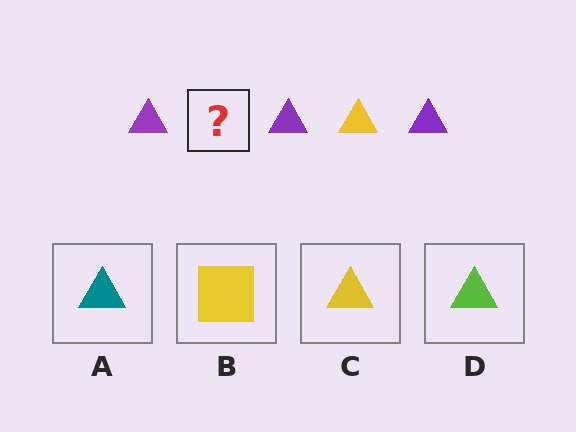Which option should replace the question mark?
Option C.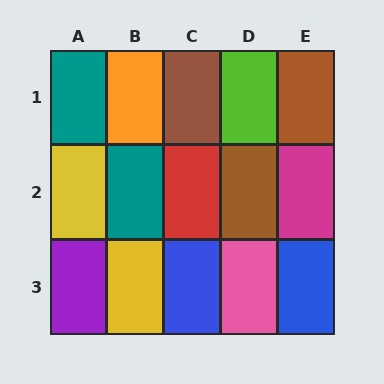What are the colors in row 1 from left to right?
Teal, orange, brown, lime, brown.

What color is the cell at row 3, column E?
Blue.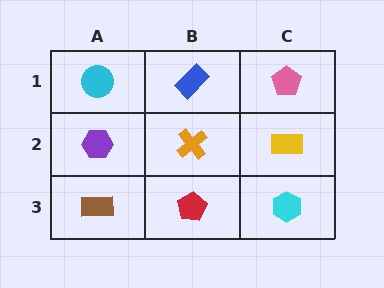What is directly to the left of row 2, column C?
An orange cross.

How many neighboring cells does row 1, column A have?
2.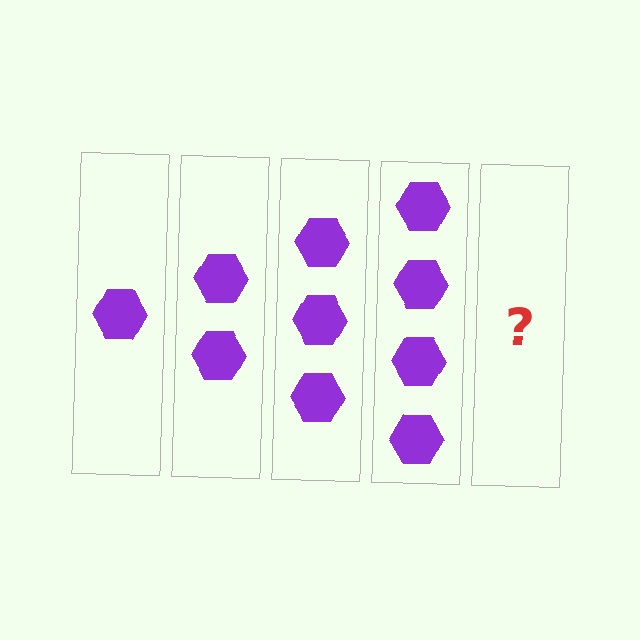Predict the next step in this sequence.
The next step is 5 hexagons.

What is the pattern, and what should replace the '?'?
The pattern is that each step adds one more hexagon. The '?' should be 5 hexagons.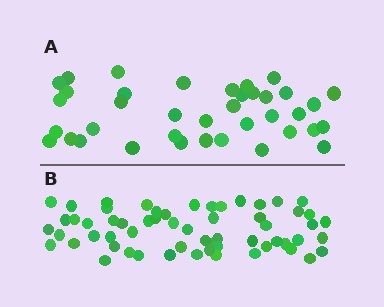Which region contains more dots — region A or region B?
Region B (the bottom region) has more dots.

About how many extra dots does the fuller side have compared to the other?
Region B has approximately 20 more dots than region A.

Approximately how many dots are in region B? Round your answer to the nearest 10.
About 60 dots.